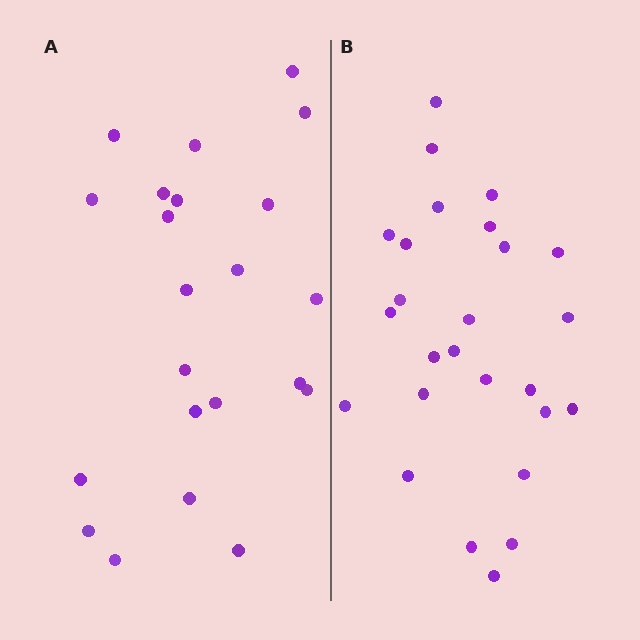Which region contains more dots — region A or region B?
Region B (the right region) has more dots.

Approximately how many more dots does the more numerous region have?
Region B has about 4 more dots than region A.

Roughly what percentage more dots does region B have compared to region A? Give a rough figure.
About 20% more.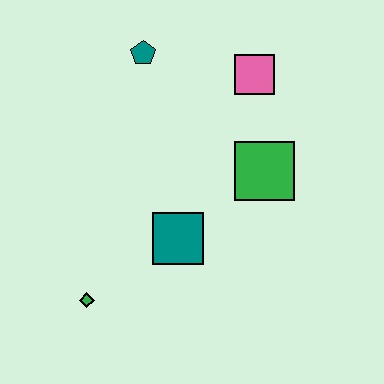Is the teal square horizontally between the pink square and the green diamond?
Yes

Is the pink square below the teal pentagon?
Yes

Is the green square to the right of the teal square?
Yes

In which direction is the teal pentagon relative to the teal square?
The teal pentagon is above the teal square.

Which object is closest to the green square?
The pink square is closest to the green square.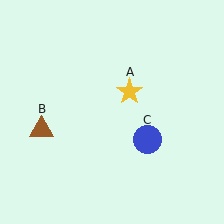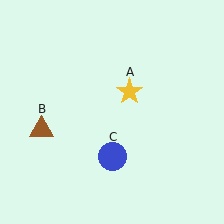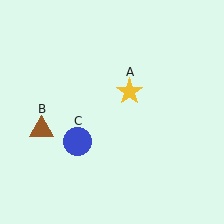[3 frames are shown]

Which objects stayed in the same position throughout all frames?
Yellow star (object A) and brown triangle (object B) remained stationary.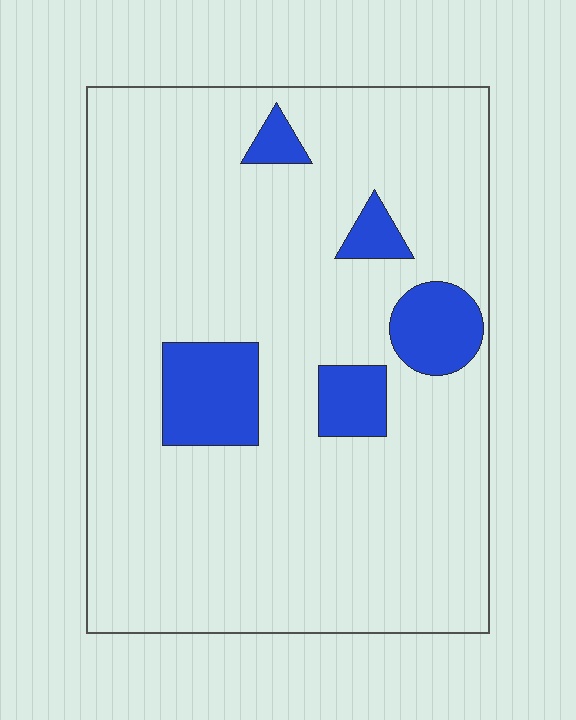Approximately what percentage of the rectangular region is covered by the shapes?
Approximately 10%.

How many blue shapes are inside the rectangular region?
5.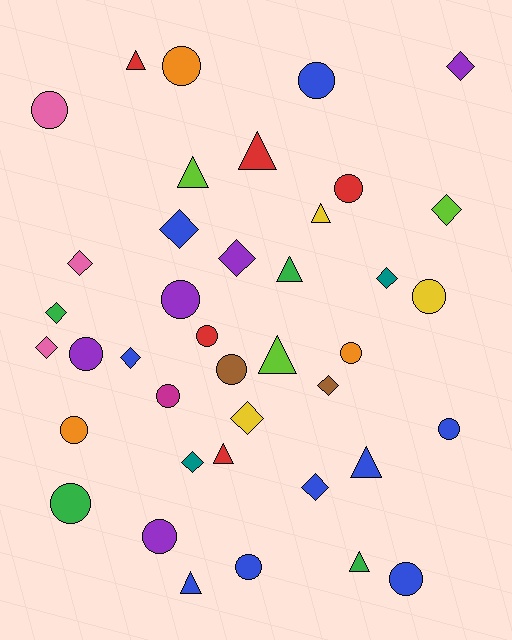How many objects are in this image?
There are 40 objects.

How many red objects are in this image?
There are 5 red objects.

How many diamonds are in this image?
There are 13 diamonds.